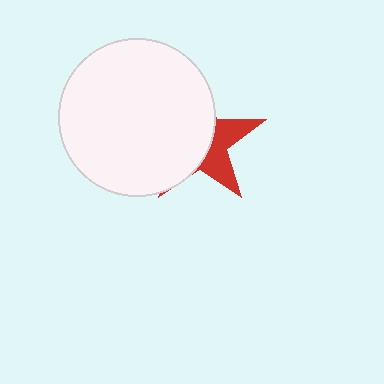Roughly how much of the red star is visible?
A small part of it is visible (roughly 35%).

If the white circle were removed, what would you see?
You would see the complete red star.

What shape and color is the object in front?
The object in front is a white circle.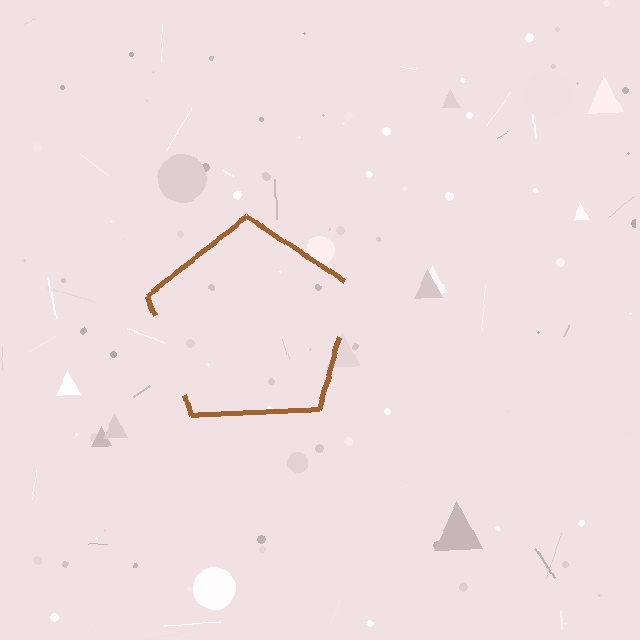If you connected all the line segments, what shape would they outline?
They would outline a pentagon.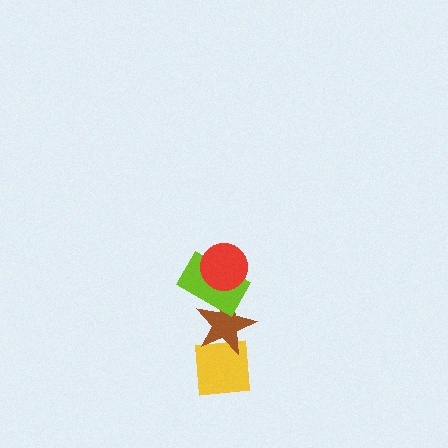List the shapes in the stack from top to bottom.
From top to bottom: the red circle, the lime rectangle, the brown star, the yellow square.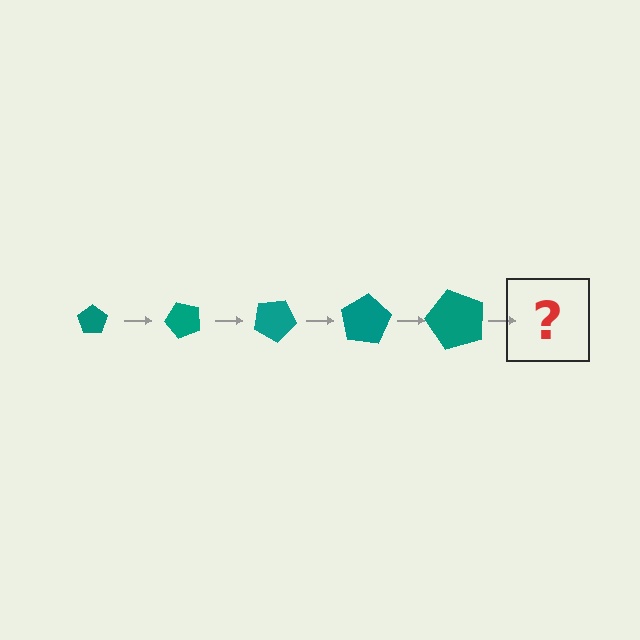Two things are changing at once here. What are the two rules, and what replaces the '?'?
The two rules are that the pentagon grows larger each step and it rotates 50 degrees each step. The '?' should be a pentagon, larger than the previous one and rotated 250 degrees from the start.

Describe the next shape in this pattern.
It should be a pentagon, larger than the previous one and rotated 250 degrees from the start.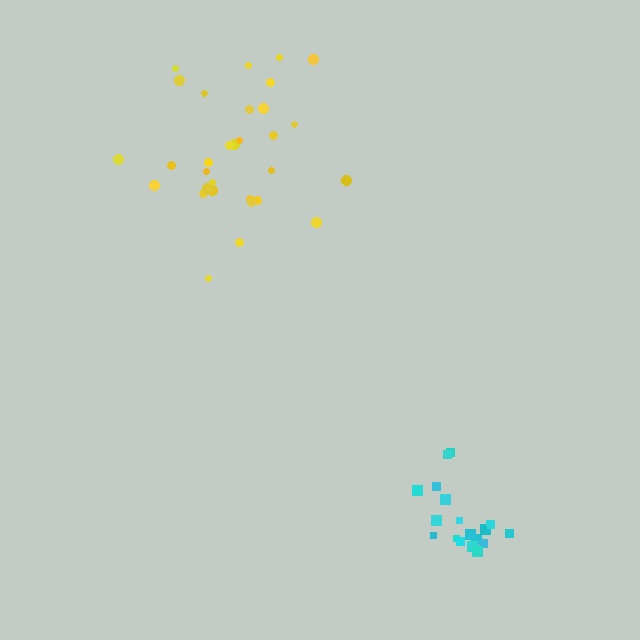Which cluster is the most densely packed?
Cyan.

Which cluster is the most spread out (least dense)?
Yellow.